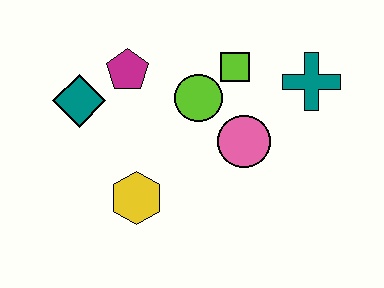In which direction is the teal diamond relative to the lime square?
The teal diamond is to the left of the lime square.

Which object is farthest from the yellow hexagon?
The teal cross is farthest from the yellow hexagon.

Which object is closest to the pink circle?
The lime circle is closest to the pink circle.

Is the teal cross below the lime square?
Yes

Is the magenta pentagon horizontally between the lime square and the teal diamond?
Yes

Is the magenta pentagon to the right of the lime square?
No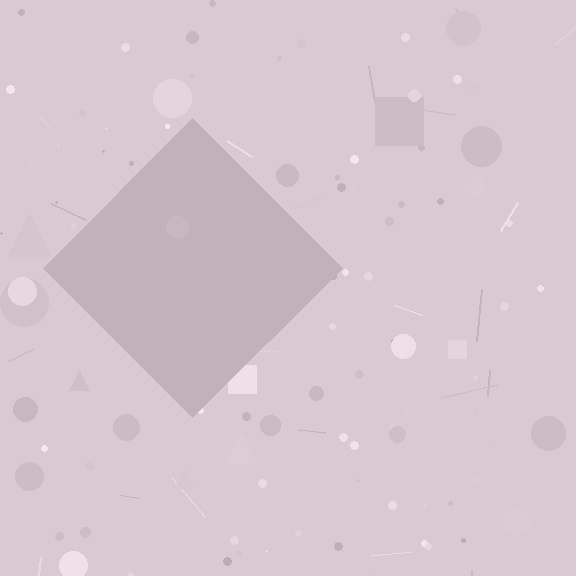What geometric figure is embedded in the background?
A diamond is embedded in the background.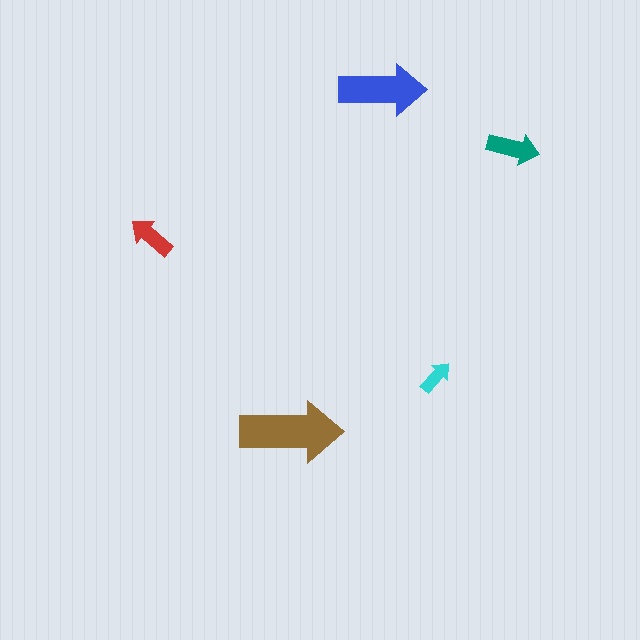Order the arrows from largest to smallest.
the brown one, the blue one, the teal one, the red one, the cyan one.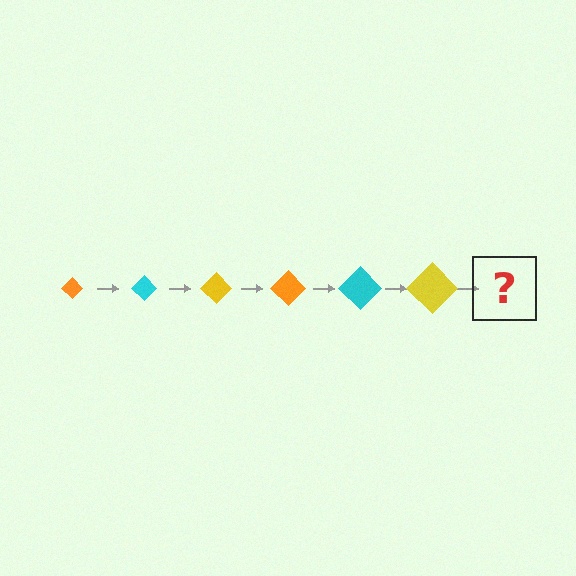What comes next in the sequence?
The next element should be an orange diamond, larger than the previous one.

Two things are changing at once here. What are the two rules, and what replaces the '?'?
The two rules are that the diamond grows larger each step and the color cycles through orange, cyan, and yellow. The '?' should be an orange diamond, larger than the previous one.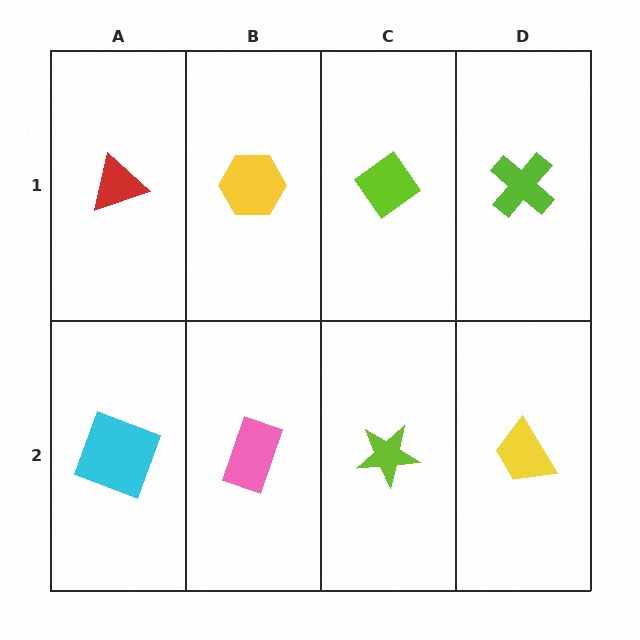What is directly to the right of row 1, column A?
A yellow hexagon.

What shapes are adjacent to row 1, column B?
A pink rectangle (row 2, column B), a red triangle (row 1, column A), a lime diamond (row 1, column C).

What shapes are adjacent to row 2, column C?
A lime diamond (row 1, column C), a pink rectangle (row 2, column B), a yellow trapezoid (row 2, column D).